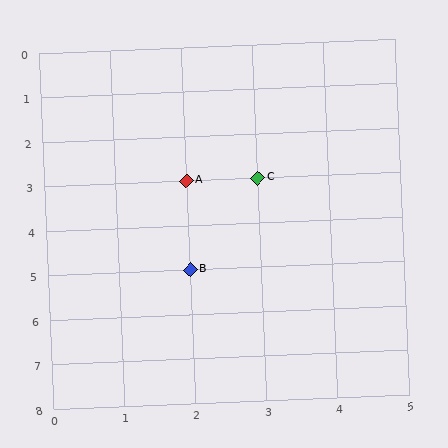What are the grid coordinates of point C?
Point C is at grid coordinates (3, 3).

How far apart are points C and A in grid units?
Points C and A are 1 column apart.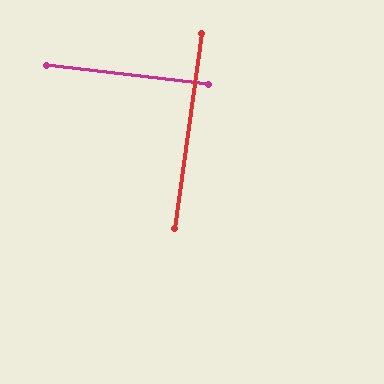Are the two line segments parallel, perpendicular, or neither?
Perpendicular — they meet at approximately 89°.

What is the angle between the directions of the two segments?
Approximately 89 degrees.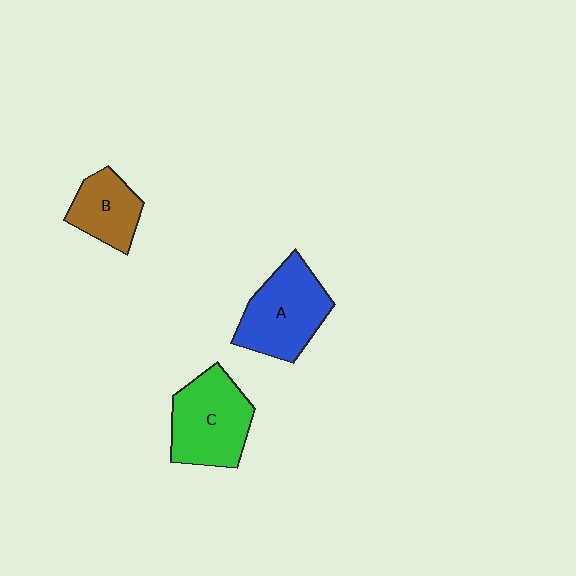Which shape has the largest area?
Shape A (blue).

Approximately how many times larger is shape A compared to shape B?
Approximately 1.6 times.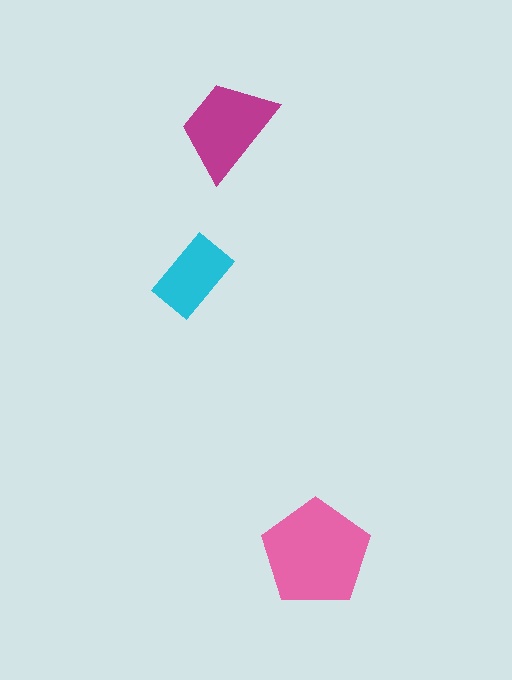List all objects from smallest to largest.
The cyan rectangle, the magenta trapezoid, the pink pentagon.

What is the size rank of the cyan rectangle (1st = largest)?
3rd.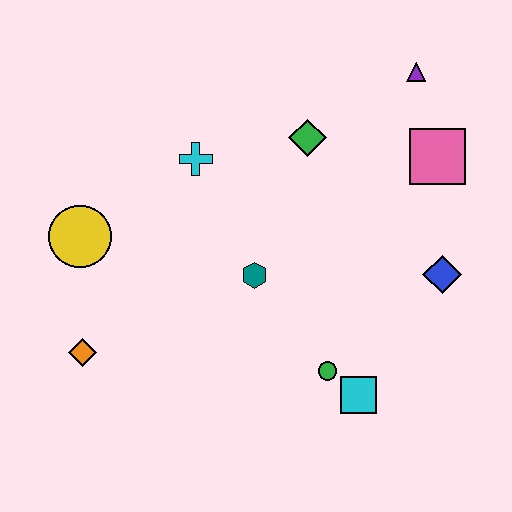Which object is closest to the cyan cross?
The green diamond is closest to the cyan cross.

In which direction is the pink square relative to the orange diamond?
The pink square is to the right of the orange diamond.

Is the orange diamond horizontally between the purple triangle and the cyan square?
No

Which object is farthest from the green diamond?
The orange diamond is farthest from the green diamond.